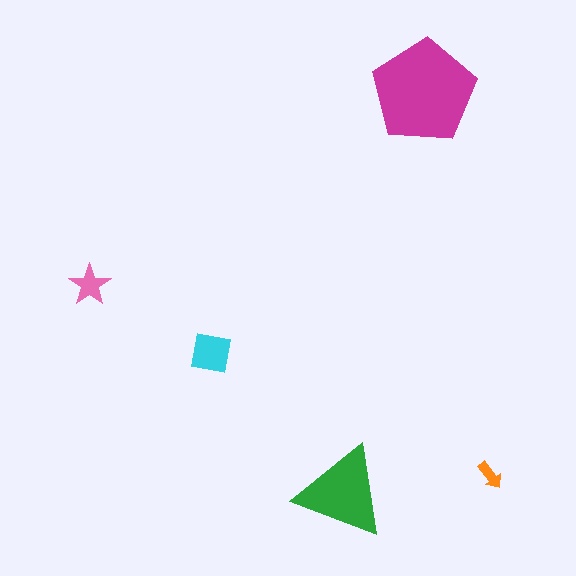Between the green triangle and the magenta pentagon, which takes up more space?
The magenta pentagon.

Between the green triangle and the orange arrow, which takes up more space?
The green triangle.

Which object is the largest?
The magenta pentagon.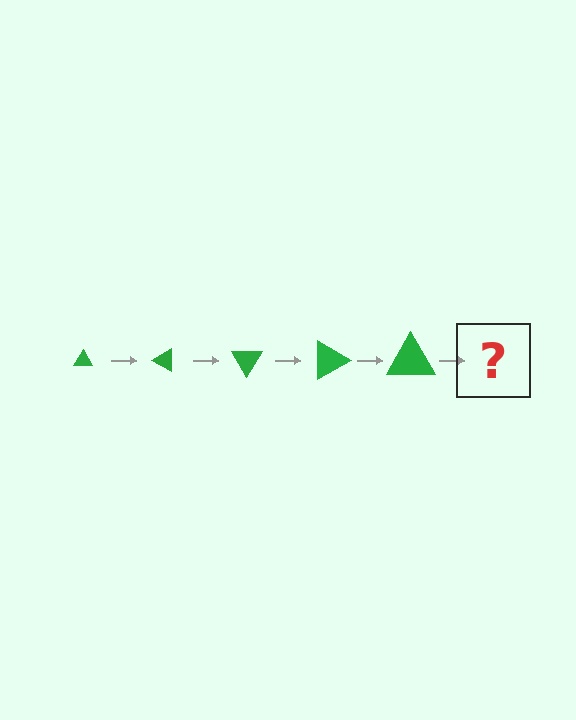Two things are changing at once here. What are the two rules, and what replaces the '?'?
The two rules are that the triangle grows larger each step and it rotates 30 degrees each step. The '?' should be a triangle, larger than the previous one and rotated 150 degrees from the start.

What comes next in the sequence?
The next element should be a triangle, larger than the previous one and rotated 150 degrees from the start.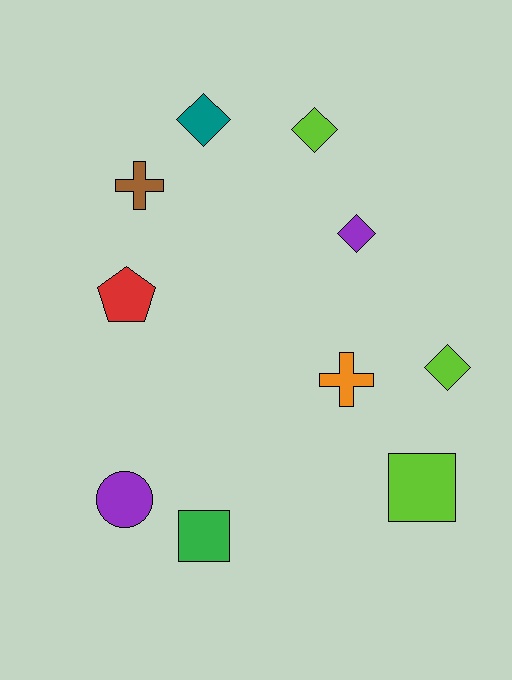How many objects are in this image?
There are 10 objects.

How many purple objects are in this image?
There are 2 purple objects.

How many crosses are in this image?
There are 2 crosses.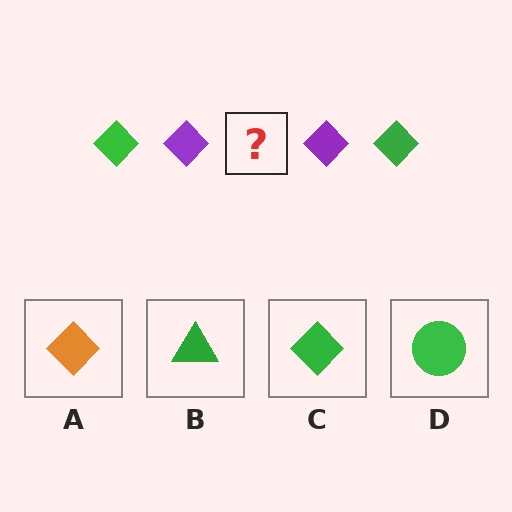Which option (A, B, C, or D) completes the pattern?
C.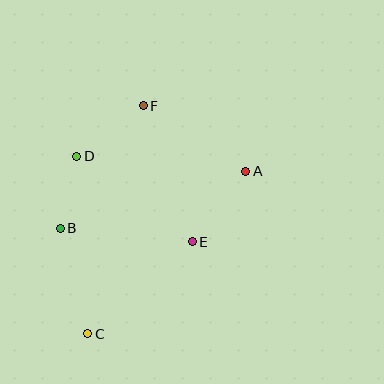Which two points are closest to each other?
Points B and D are closest to each other.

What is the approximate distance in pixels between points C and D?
The distance between C and D is approximately 178 pixels.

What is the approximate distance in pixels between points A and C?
The distance between A and C is approximately 226 pixels.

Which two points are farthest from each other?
Points C and F are farthest from each other.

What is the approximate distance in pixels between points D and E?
The distance between D and E is approximately 144 pixels.